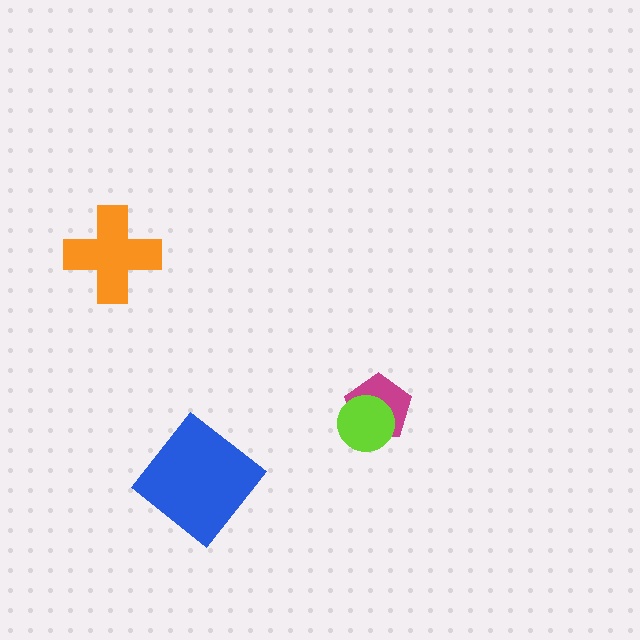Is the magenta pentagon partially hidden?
Yes, it is partially covered by another shape.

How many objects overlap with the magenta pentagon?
1 object overlaps with the magenta pentagon.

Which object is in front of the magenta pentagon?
The lime circle is in front of the magenta pentagon.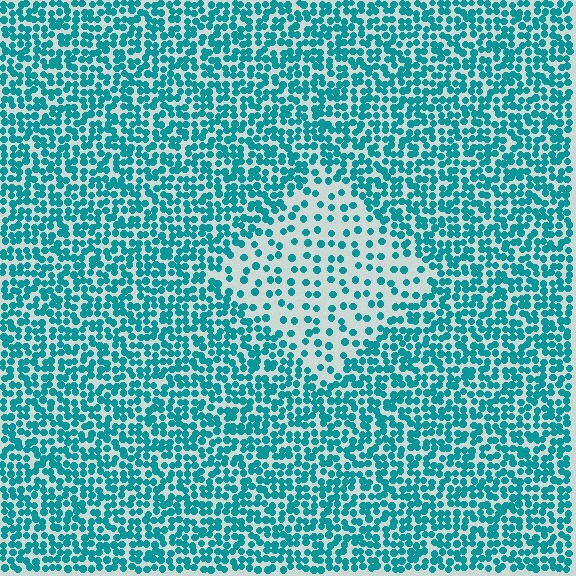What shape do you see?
I see a diamond.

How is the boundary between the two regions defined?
The boundary is defined by a change in element density (approximately 2.5x ratio). All elements are the same color, size, and shape.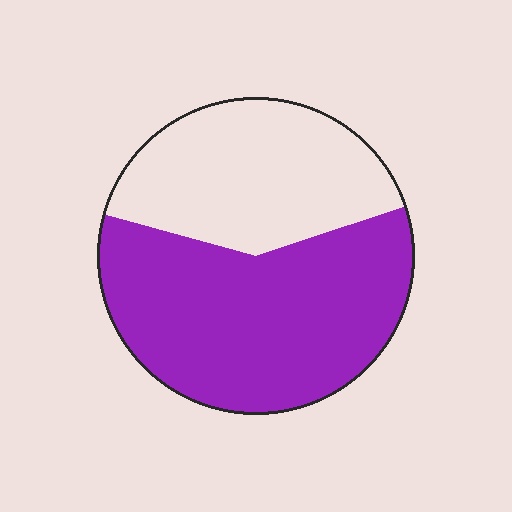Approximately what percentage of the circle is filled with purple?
Approximately 60%.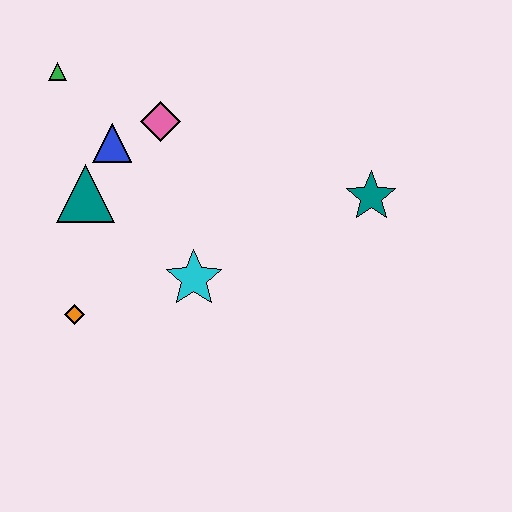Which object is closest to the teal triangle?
The blue triangle is closest to the teal triangle.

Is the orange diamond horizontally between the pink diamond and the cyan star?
No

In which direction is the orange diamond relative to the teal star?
The orange diamond is to the left of the teal star.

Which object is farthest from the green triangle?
The teal star is farthest from the green triangle.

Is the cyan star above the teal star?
No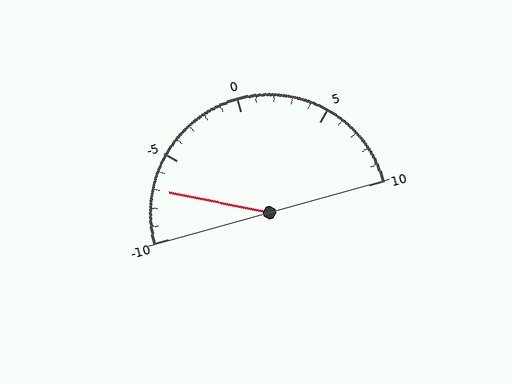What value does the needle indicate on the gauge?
The needle indicates approximately -7.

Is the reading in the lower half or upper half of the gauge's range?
The reading is in the lower half of the range (-10 to 10).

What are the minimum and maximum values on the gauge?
The gauge ranges from -10 to 10.